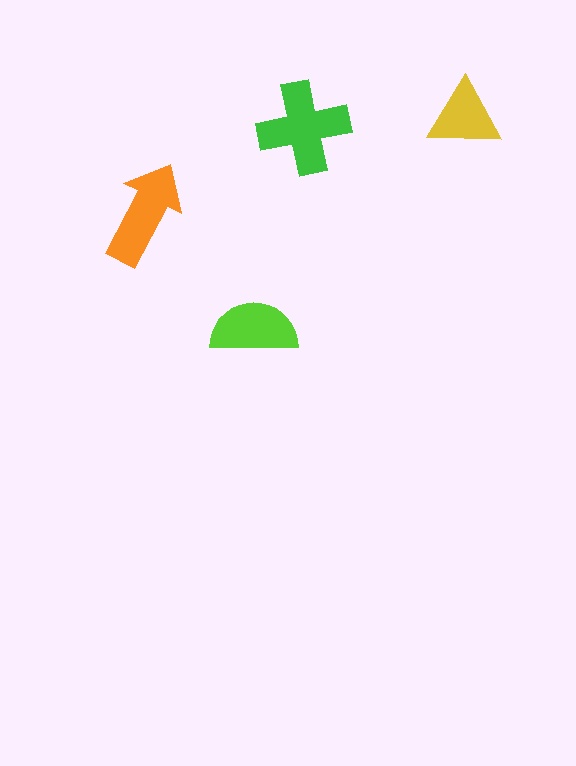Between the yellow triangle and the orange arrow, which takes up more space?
The orange arrow.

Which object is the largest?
The green cross.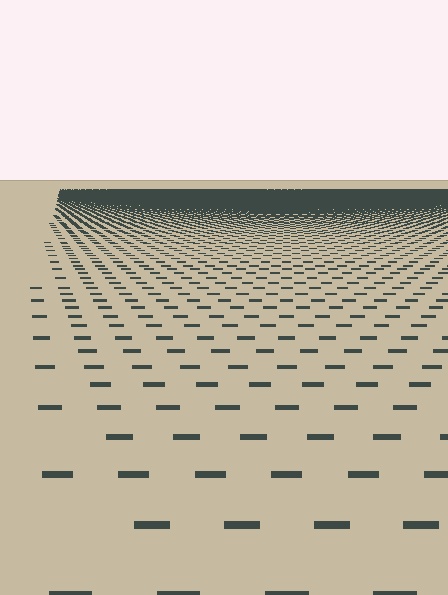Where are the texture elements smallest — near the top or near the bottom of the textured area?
Near the top.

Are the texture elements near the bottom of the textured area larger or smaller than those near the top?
Larger. Near the bottom, elements are closer to the viewer and appear at a bigger on-screen size.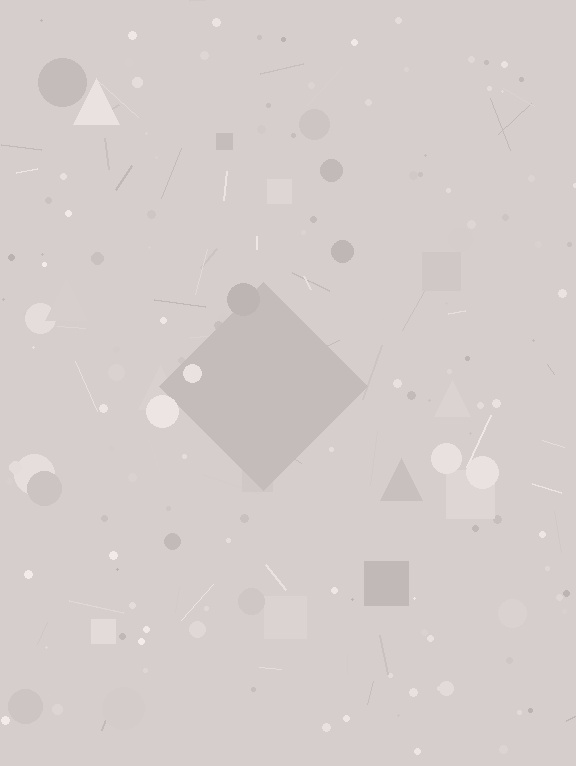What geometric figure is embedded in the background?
A diamond is embedded in the background.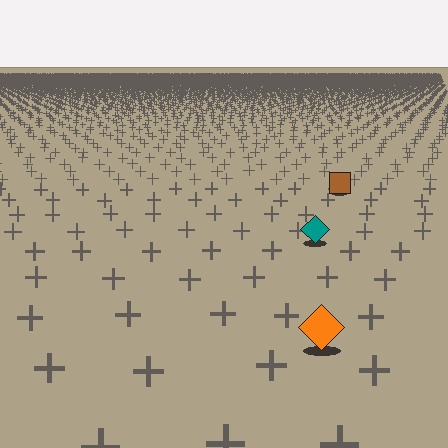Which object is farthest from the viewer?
The brown square is farthest from the viewer. It appears smaller and the ground texture around it is denser.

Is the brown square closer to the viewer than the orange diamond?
No. The orange diamond is closer — you can tell from the texture gradient: the ground texture is coarser near it.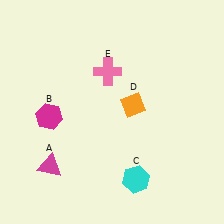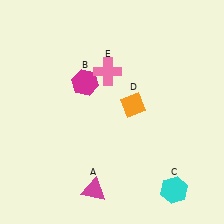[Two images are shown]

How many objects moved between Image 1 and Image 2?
3 objects moved between the two images.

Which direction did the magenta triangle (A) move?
The magenta triangle (A) moved right.